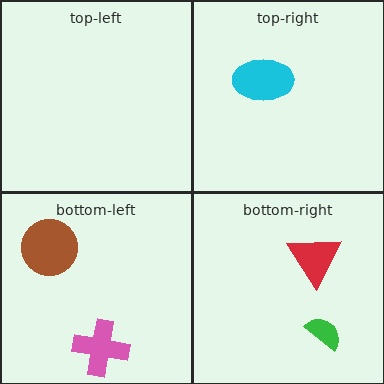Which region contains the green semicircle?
The bottom-right region.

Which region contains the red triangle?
The bottom-right region.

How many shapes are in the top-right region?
1.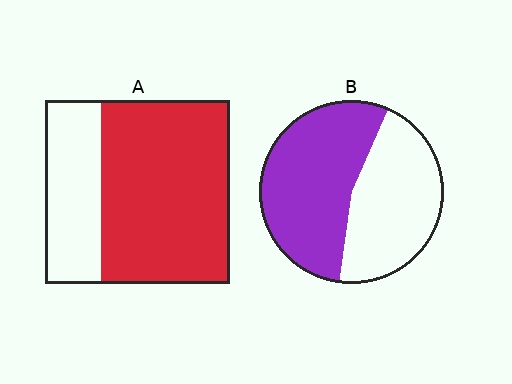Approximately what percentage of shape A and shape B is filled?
A is approximately 70% and B is approximately 55%.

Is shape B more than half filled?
Yes.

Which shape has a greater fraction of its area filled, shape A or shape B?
Shape A.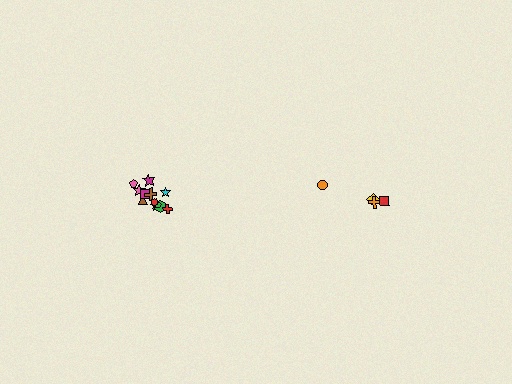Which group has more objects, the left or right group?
The left group.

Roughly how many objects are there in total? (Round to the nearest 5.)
Roughly 15 objects in total.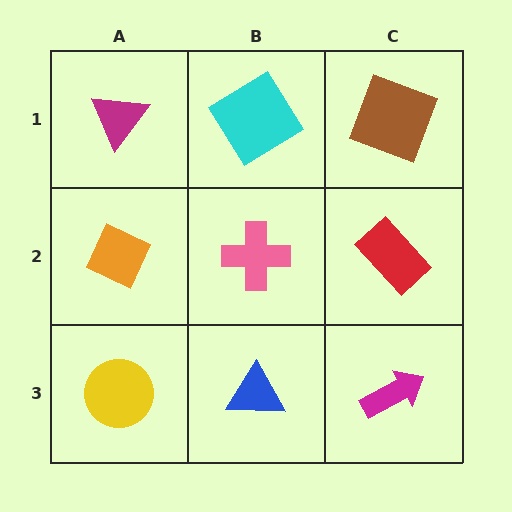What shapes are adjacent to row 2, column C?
A brown square (row 1, column C), a magenta arrow (row 3, column C), a pink cross (row 2, column B).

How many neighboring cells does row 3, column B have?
3.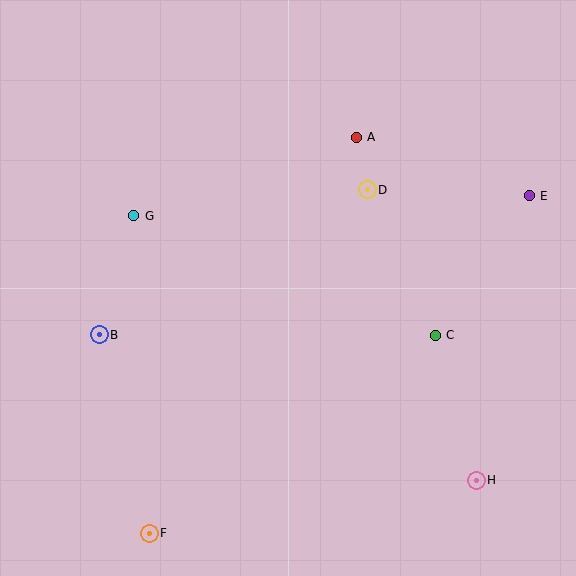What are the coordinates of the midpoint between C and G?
The midpoint between C and G is at (285, 275).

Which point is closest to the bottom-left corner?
Point F is closest to the bottom-left corner.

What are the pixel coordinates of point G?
Point G is at (134, 216).